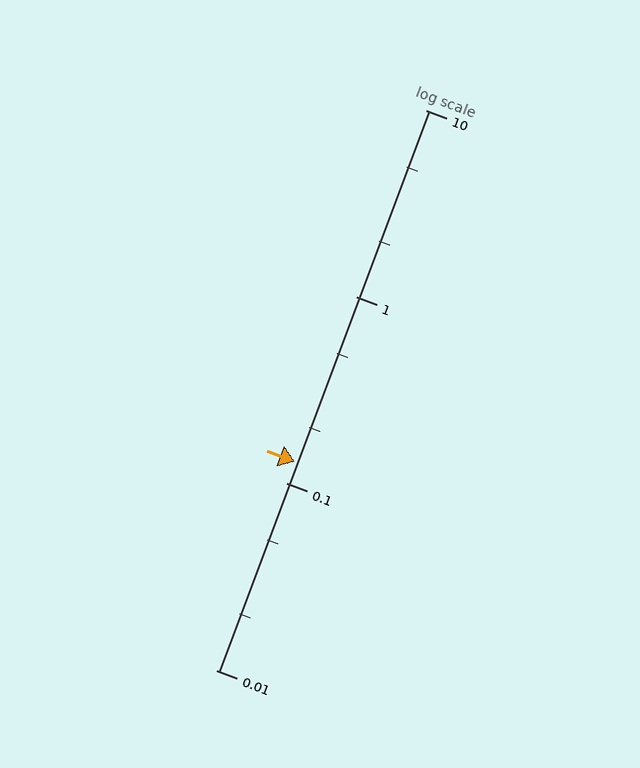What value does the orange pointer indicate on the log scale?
The pointer indicates approximately 0.13.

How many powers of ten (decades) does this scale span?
The scale spans 3 decades, from 0.01 to 10.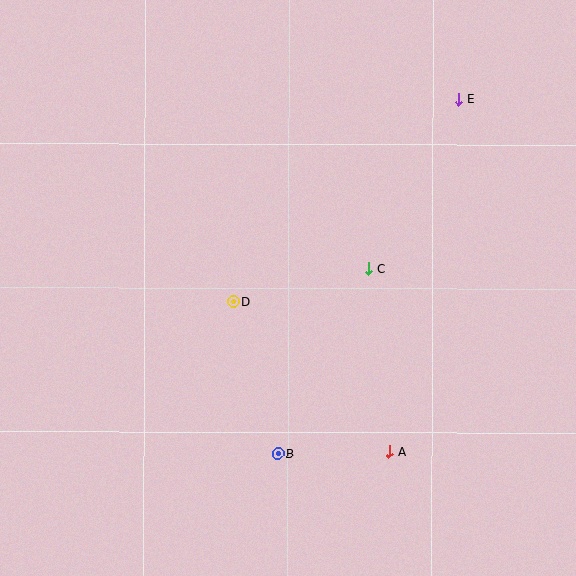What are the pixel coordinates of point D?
Point D is at (233, 301).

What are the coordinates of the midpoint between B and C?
The midpoint between B and C is at (323, 361).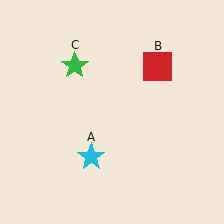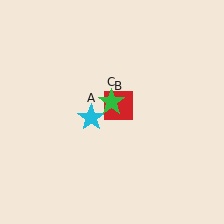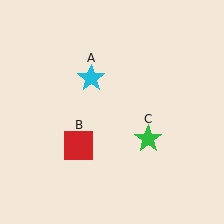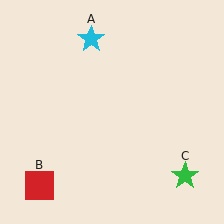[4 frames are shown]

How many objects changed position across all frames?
3 objects changed position: cyan star (object A), red square (object B), green star (object C).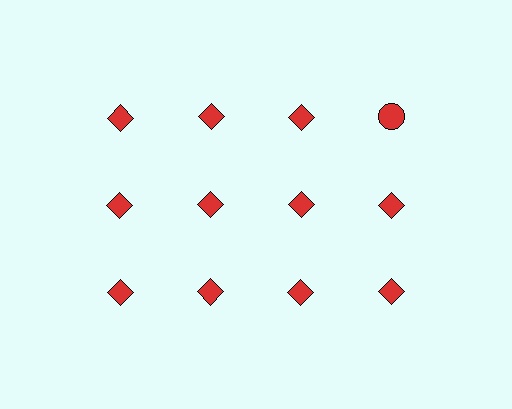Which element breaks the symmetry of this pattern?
The red circle in the top row, second from right column breaks the symmetry. All other shapes are red diamonds.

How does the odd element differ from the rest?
It has a different shape: circle instead of diamond.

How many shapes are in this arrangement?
There are 12 shapes arranged in a grid pattern.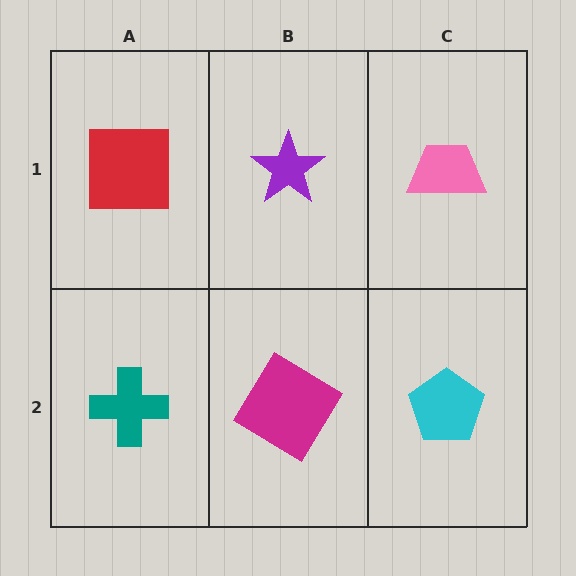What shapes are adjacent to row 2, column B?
A purple star (row 1, column B), a teal cross (row 2, column A), a cyan pentagon (row 2, column C).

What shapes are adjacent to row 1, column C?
A cyan pentagon (row 2, column C), a purple star (row 1, column B).